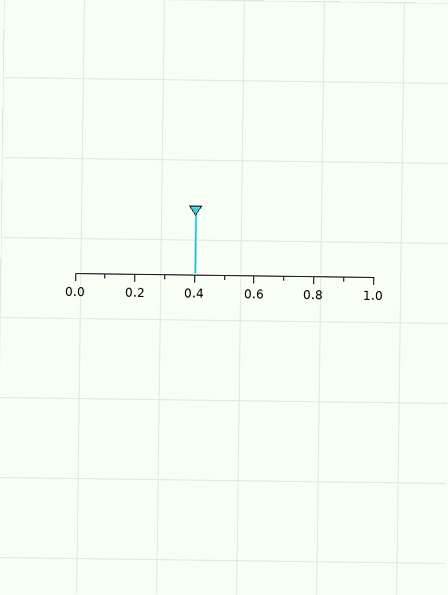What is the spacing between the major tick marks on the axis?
The major ticks are spaced 0.2 apart.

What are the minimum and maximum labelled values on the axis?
The axis runs from 0.0 to 1.0.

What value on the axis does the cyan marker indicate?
The marker indicates approximately 0.4.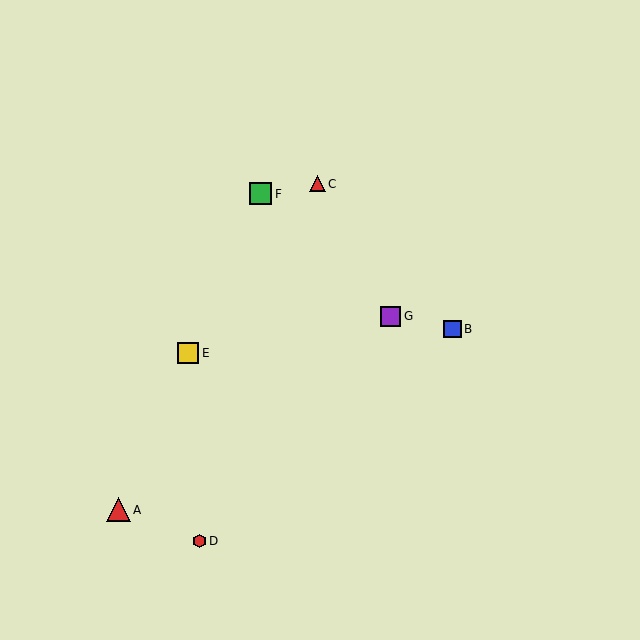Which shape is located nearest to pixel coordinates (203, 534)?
The red hexagon (labeled D) at (199, 541) is nearest to that location.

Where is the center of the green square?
The center of the green square is at (261, 194).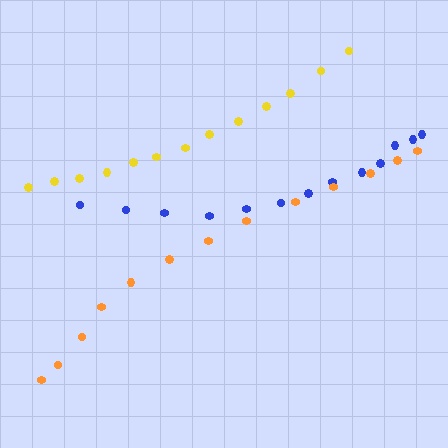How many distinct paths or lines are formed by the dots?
There are 3 distinct paths.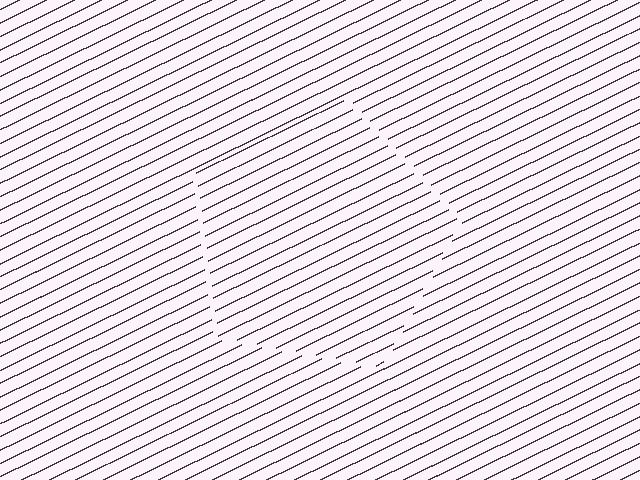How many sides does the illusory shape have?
5 sides — the line-ends trace a pentagon.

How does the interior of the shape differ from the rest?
The interior of the shape contains the same grating, shifted by half a period — the contour is defined by the phase discontinuity where line-ends from the inner and outer gratings abut.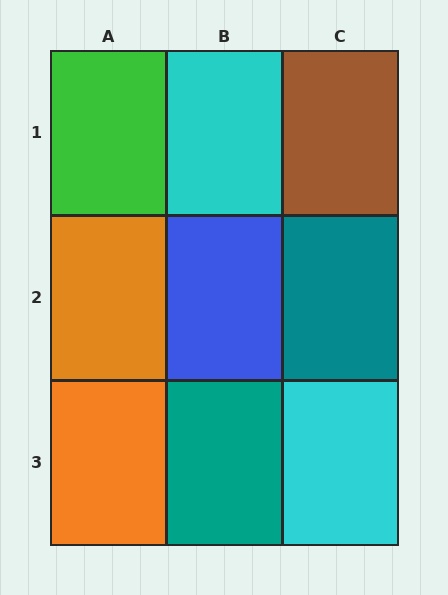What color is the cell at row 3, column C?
Cyan.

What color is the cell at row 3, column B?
Teal.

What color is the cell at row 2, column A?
Orange.